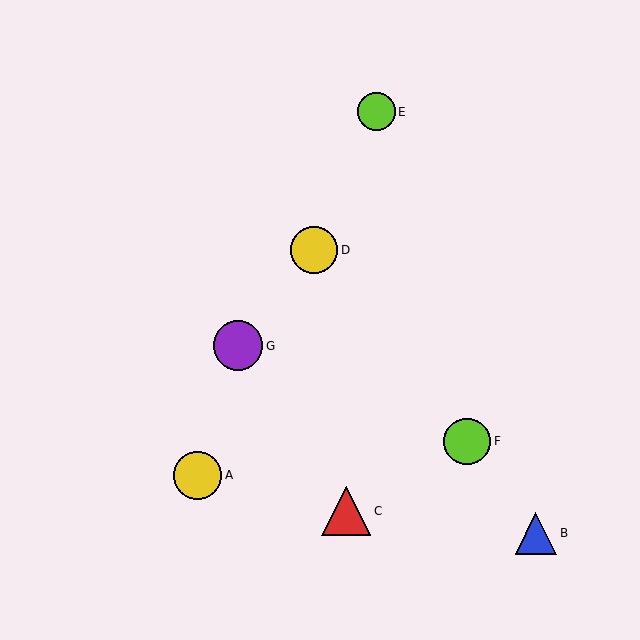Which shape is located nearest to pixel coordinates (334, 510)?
The red triangle (labeled C) at (346, 511) is nearest to that location.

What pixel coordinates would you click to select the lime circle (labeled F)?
Click at (467, 441) to select the lime circle F.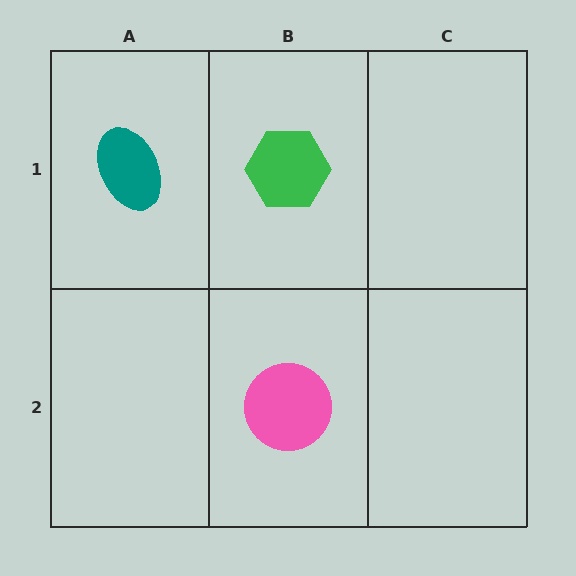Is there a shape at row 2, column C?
No, that cell is empty.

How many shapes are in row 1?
2 shapes.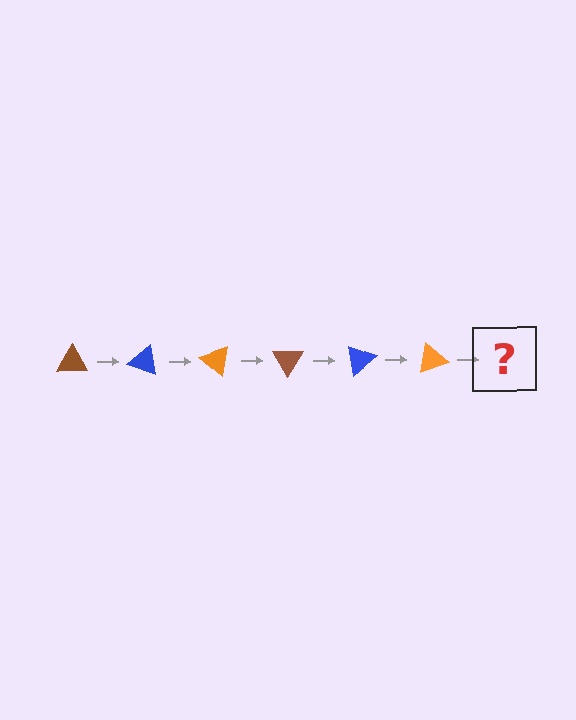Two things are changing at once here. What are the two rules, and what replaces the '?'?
The two rules are that it rotates 20 degrees each step and the color cycles through brown, blue, and orange. The '?' should be a brown triangle, rotated 120 degrees from the start.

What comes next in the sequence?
The next element should be a brown triangle, rotated 120 degrees from the start.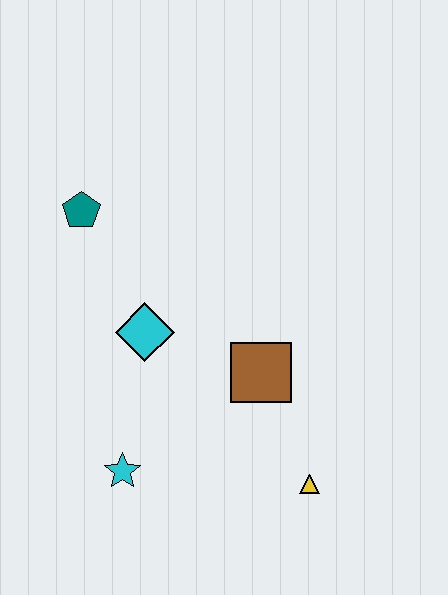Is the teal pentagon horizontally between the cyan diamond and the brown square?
No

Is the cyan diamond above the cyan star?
Yes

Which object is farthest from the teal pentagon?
The yellow triangle is farthest from the teal pentagon.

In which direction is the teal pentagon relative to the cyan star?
The teal pentagon is above the cyan star.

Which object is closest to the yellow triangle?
The brown square is closest to the yellow triangle.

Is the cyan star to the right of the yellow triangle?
No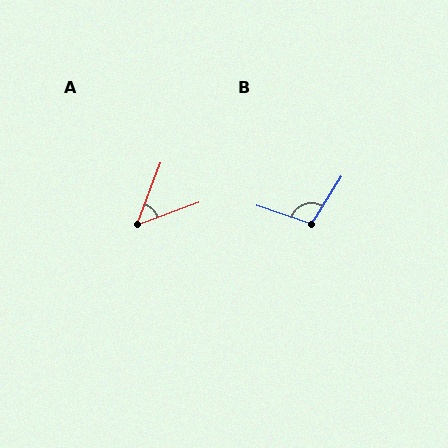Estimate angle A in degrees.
Approximately 49 degrees.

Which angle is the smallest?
A, at approximately 49 degrees.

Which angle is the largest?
B, at approximately 103 degrees.